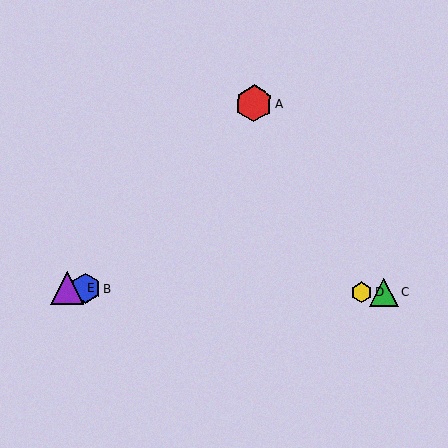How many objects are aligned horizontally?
4 objects (B, C, D, E) are aligned horizontally.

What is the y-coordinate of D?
Object D is at y≈292.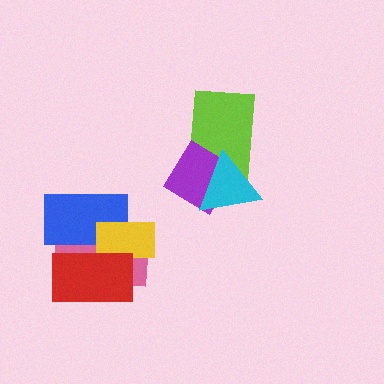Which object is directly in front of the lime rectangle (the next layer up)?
The purple diamond is directly in front of the lime rectangle.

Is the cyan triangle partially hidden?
No, no other shape covers it.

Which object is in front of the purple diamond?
The cyan triangle is in front of the purple diamond.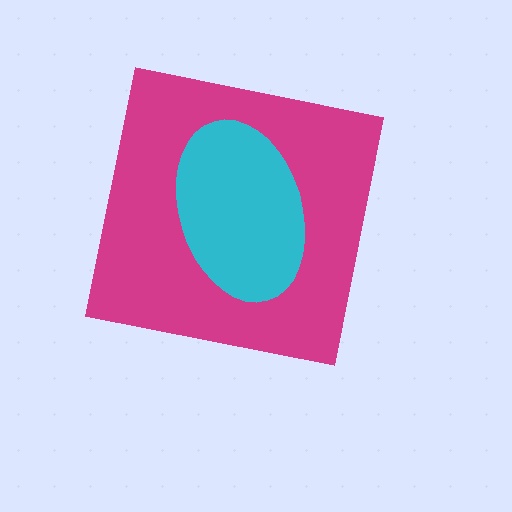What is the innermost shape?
The cyan ellipse.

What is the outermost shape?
The magenta square.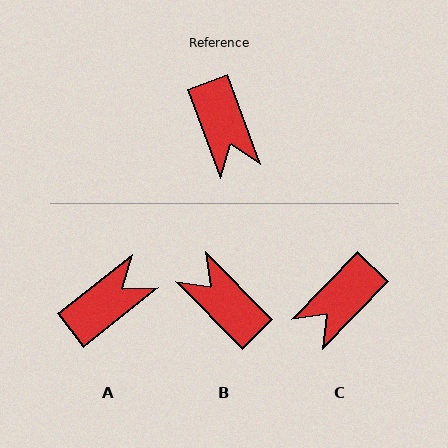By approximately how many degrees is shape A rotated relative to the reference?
Approximately 108 degrees counter-clockwise.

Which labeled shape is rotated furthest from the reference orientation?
B, about 156 degrees away.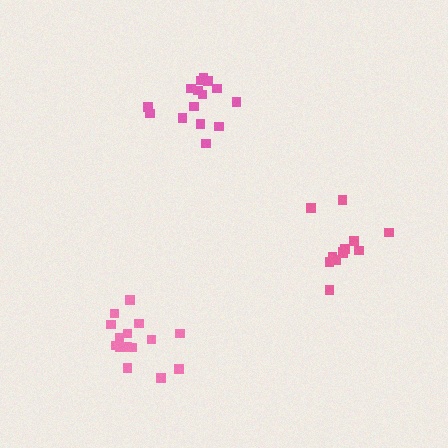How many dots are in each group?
Group 1: 15 dots, Group 2: 12 dots, Group 3: 15 dots (42 total).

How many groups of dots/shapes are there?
There are 3 groups.